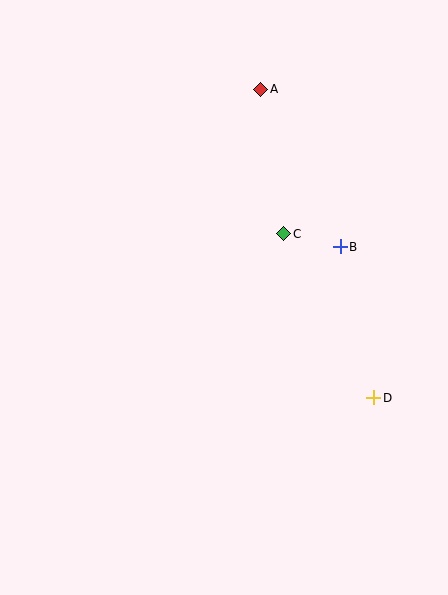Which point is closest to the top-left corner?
Point A is closest to the top-left corner.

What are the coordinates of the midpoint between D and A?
The midpoint between D and A is at (317, 244).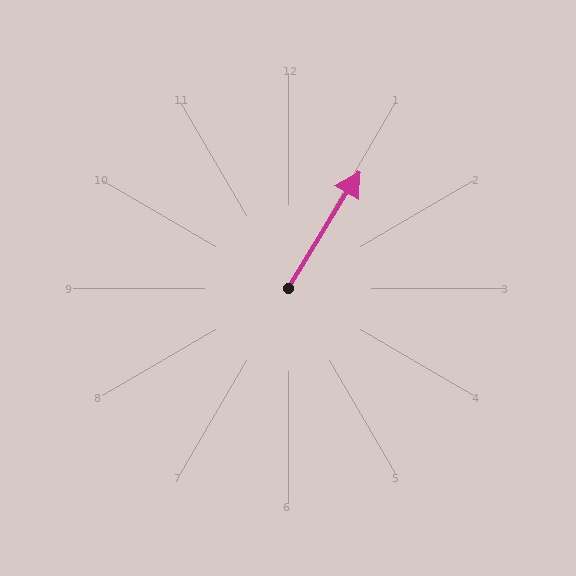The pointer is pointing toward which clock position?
Roughly 1 o'clock.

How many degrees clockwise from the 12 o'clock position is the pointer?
Approximately 32 degrees.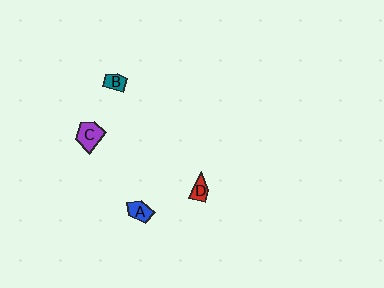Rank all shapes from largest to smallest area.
From largest to smallest: C (purple), A (blue), D (red), B (teal).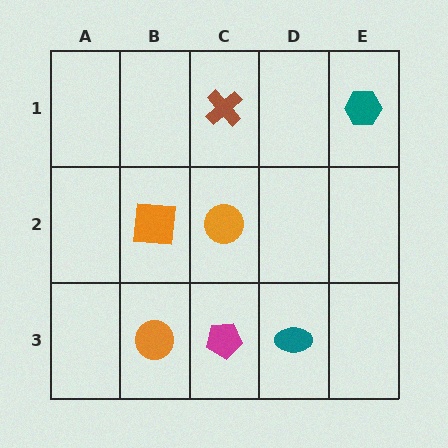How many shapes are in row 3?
3 shapes.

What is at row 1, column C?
A brown cross.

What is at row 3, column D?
A teal ellipse.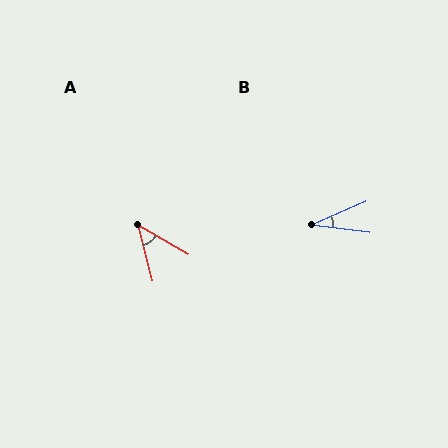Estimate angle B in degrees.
Approximately 30 degrees.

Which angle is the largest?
A, at approximately 45 degrees.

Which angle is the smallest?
B, at approximately 30 degrees.